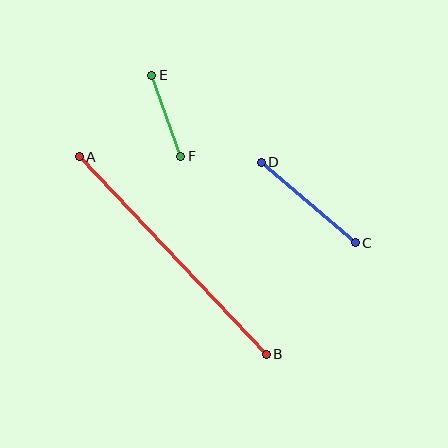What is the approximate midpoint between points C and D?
The midpoint is at approximately (308, 203) pixels.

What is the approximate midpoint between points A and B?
The midpoint is at approximately (173, 255) pixels.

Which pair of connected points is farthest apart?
Points A and B are farthest apart.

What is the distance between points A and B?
The distance is approximately 272 pixels.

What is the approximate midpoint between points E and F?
The midpoint is at approximately (166, 116) pixels.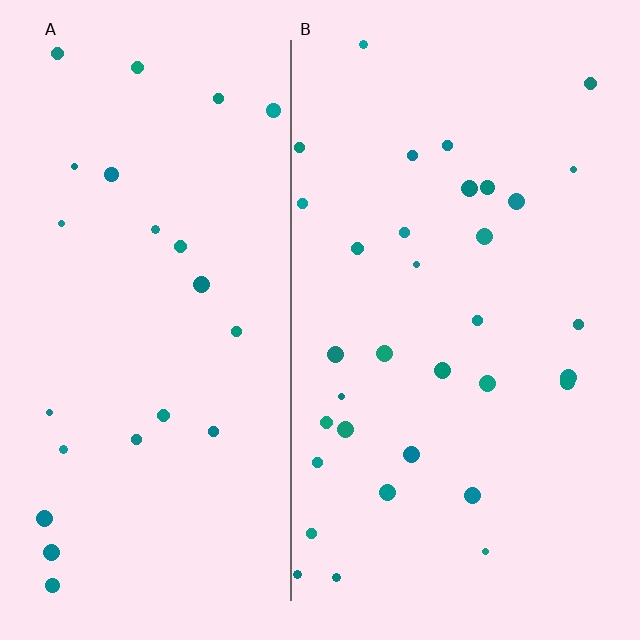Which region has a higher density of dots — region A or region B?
B (the right).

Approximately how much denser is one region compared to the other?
Approximately 1.4× — region B over region A.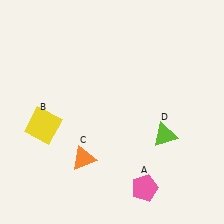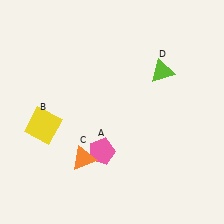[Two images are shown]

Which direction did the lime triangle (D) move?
The lime triangle (D) moved up.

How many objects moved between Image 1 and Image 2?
2 objects moved between the two images.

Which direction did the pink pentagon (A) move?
The pink pentagon (A) moved left.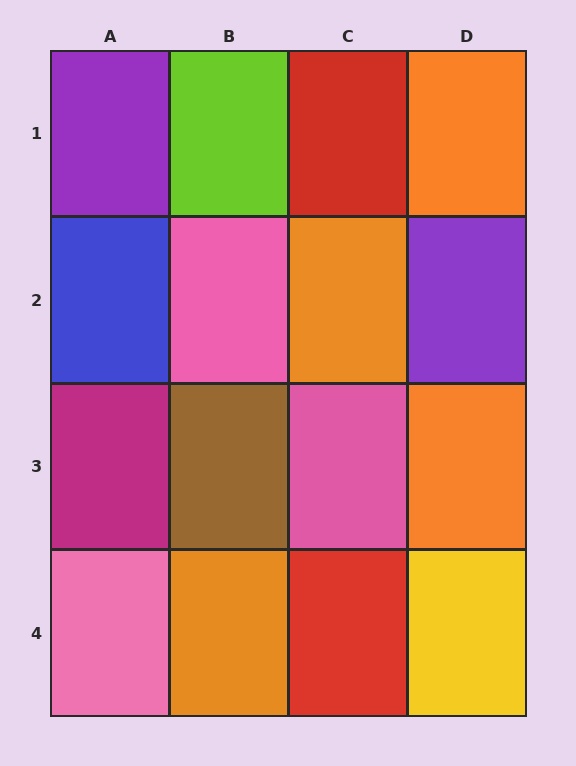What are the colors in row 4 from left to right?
Pink, orange, red, yellow.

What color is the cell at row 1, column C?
Red.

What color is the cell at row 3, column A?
Magenta.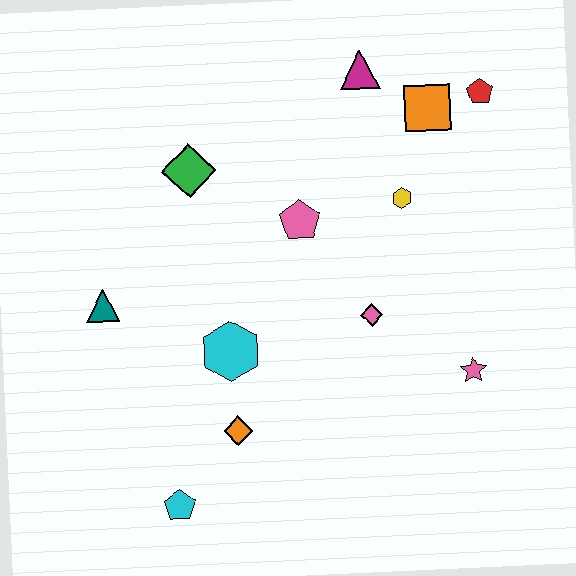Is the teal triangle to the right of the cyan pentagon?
No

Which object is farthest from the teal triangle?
The red pentagon is farthest from the teal triangle.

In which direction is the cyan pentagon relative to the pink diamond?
The cyan pentagon is to the left of the pink diamond.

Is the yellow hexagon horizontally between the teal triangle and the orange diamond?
No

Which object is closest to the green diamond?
The pink pentagon is closest to the green diamond.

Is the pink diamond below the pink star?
No